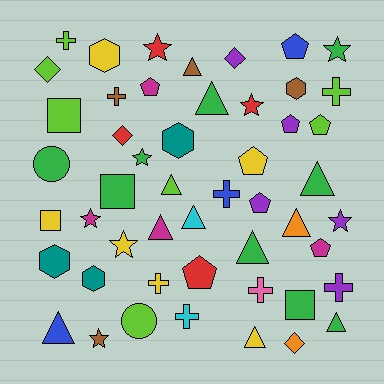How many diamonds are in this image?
There are 4 diamonds.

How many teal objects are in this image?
There are 3 teal objects.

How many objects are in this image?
There are 50 objects.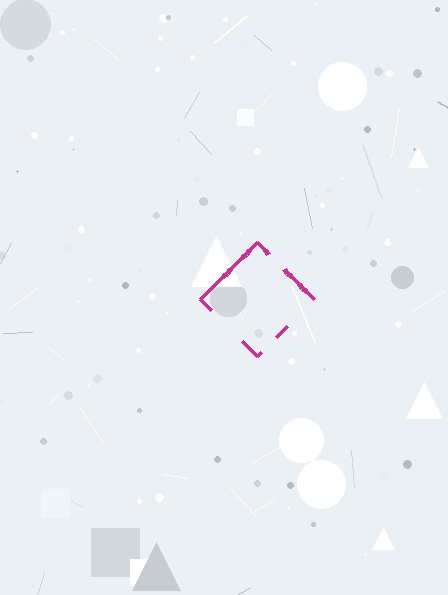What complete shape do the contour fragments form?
The contour fragments form a diamond.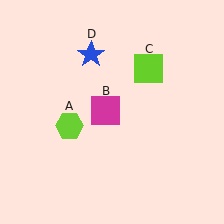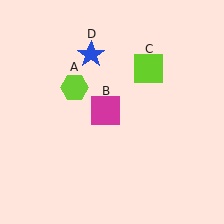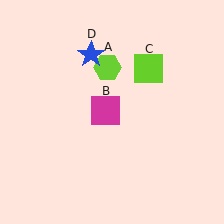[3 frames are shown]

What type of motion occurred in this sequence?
The lime hexagon (object A) rotated clockwise around the center of the scene.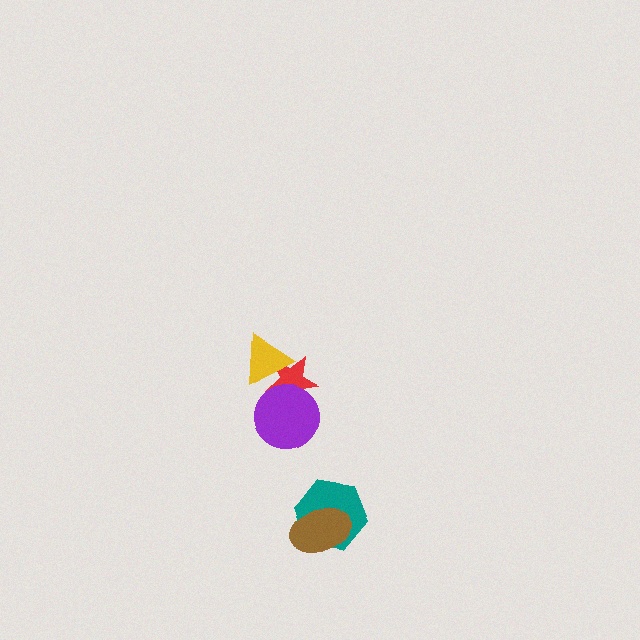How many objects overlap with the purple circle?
1 object overlaps with the purple circle.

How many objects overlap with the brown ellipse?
1 object overlaps with the brown ellipse.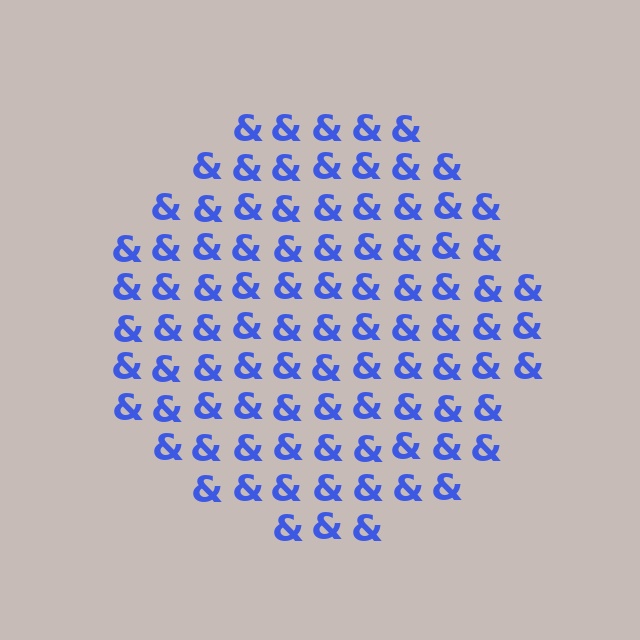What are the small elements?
The small elements are ampersands.